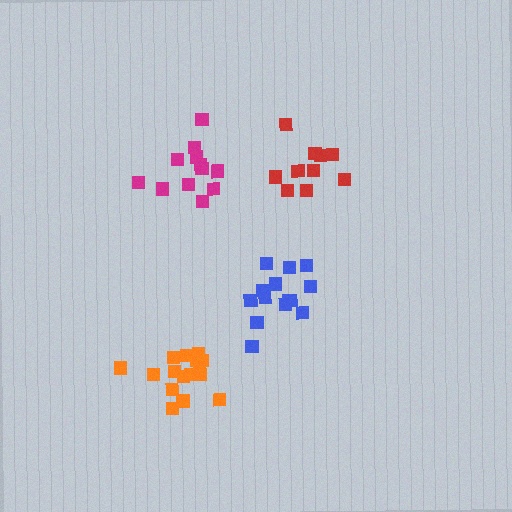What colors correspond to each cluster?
The clusters are colored: magenta, orange, red, blue.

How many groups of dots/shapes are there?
There are 4 groups.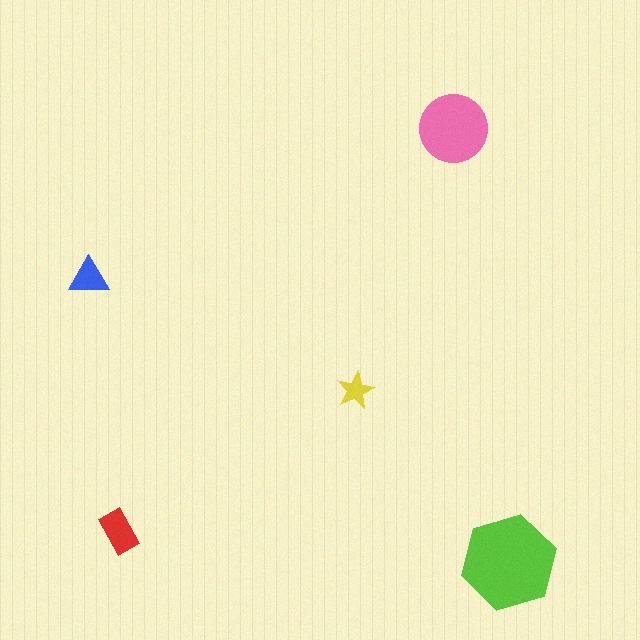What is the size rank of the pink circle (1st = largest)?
2nd.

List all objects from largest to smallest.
The lime hexagon, the pink circle, the red rectangle, the blue triangle, the yellow star.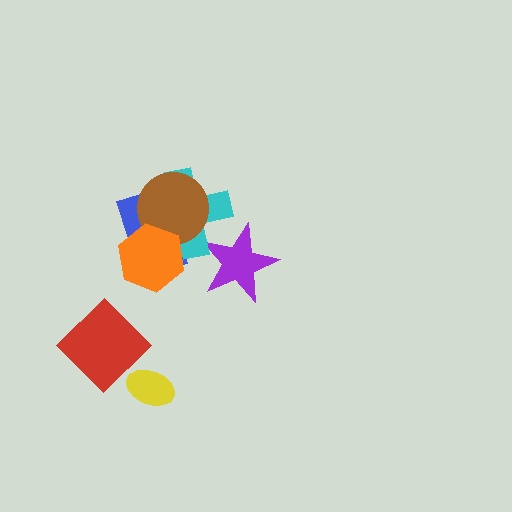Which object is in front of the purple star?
The cyan cross is in front of the purple star.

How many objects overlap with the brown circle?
3 objects overlap with the brown circle.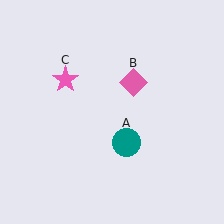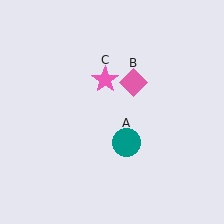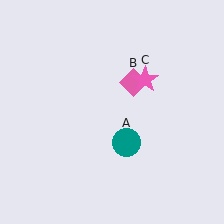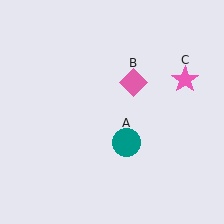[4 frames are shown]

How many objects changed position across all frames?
1 object changed position: pink star (object C).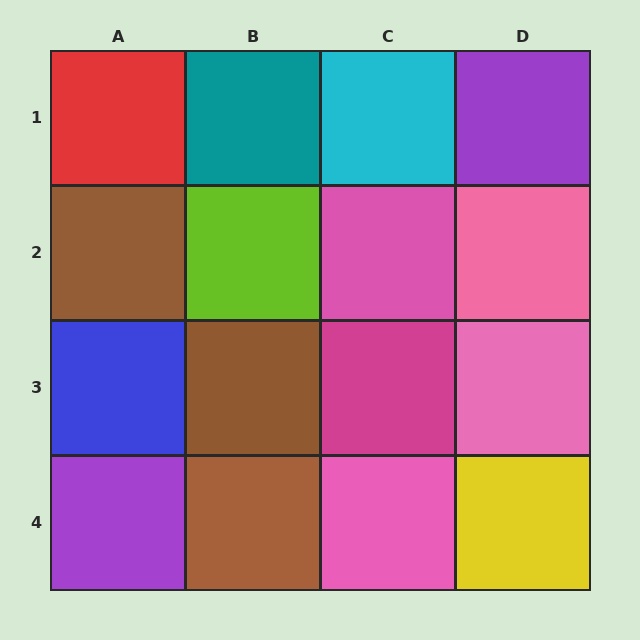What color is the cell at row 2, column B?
Lime.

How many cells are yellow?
1 cell is yellow.